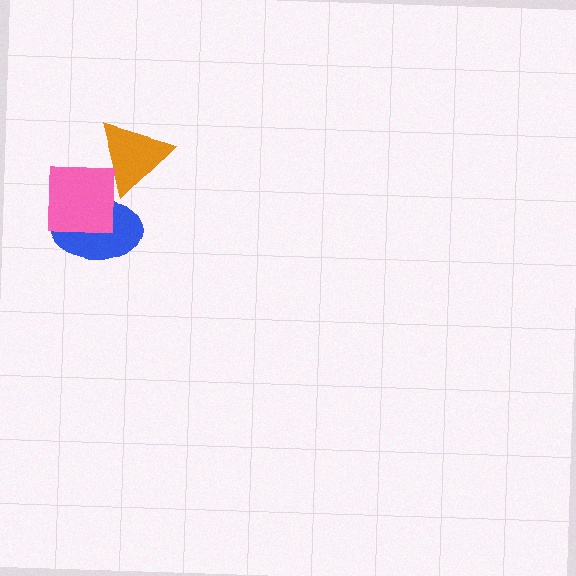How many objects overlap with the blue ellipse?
1 object overlaps with the blue ellipse.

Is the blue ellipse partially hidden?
Yes, it is partially covered by another shape.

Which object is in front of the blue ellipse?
The pink square is in front of the blue ellipse.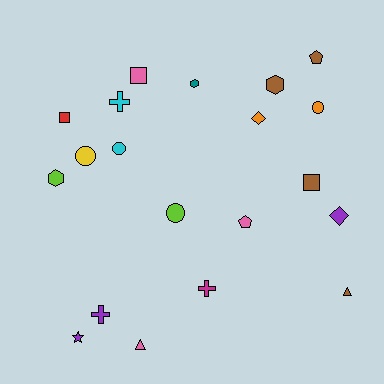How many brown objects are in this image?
There are 4 brown objects.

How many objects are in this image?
There are 20 objects.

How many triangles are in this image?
There are 2 triangles.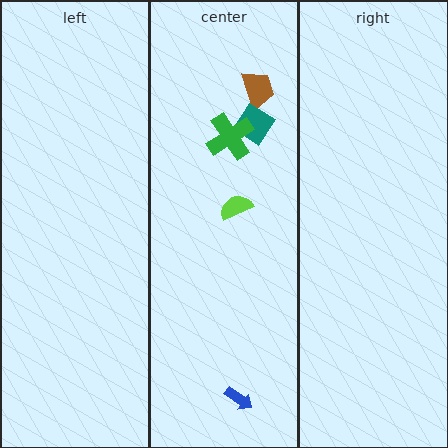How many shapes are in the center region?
5.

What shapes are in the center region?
The brown trapezoid, the teal diamond, the green cross, the blue arrow, the lime semicircle.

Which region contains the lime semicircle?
The center region.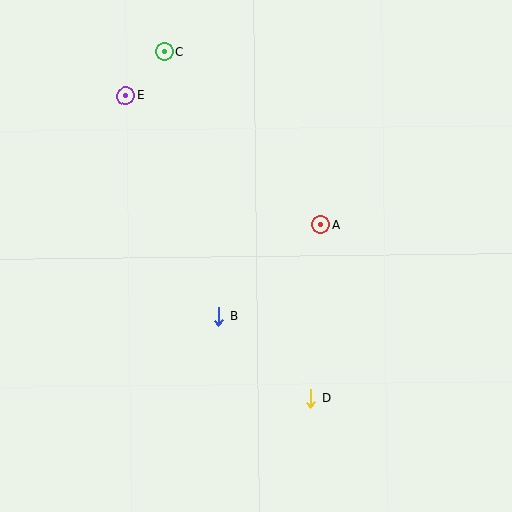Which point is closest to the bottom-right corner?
Point D is closest to the bottom-right corner.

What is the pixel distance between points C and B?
The distance between C and B is 270 pixels.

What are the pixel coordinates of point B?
Point B is at (218, 317).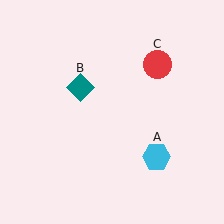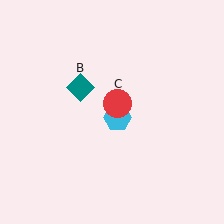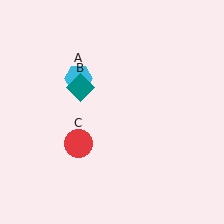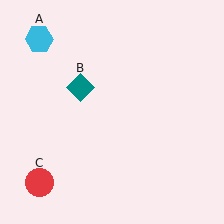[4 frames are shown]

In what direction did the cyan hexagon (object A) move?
The cyan hexagon (object A) moved up and to the left.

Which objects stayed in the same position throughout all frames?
Teal diamond (object B) remained stationary.